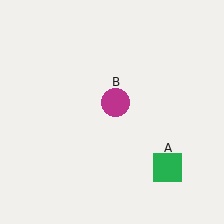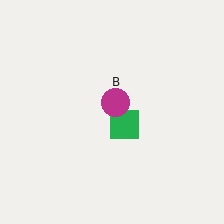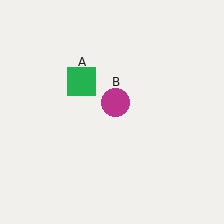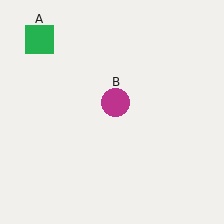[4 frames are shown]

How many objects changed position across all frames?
1 object changed position: green square (object A).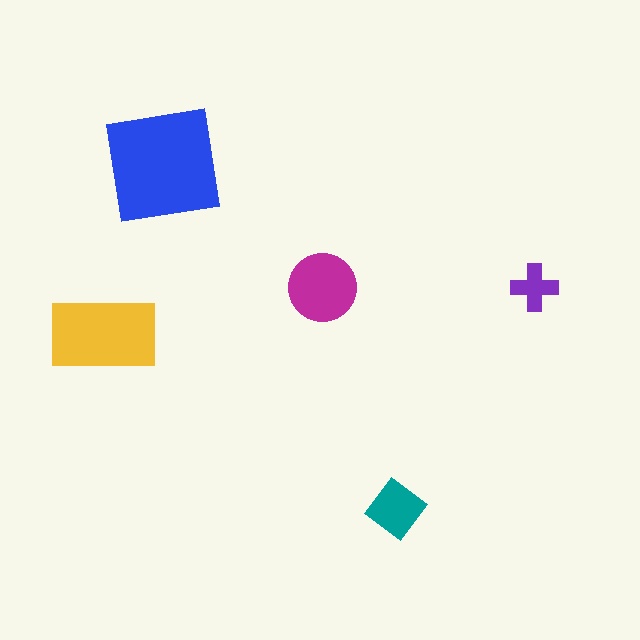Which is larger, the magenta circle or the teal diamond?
The magenta circle.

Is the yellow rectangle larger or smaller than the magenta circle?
Larger.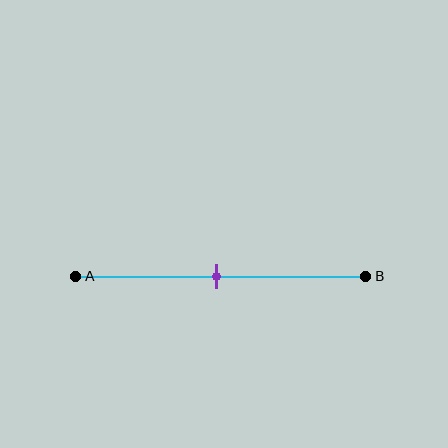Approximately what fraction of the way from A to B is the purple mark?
The purple mark is approximately 50% of the way from A to B.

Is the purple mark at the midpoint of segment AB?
Yes, the mark is approximately at the midpoint.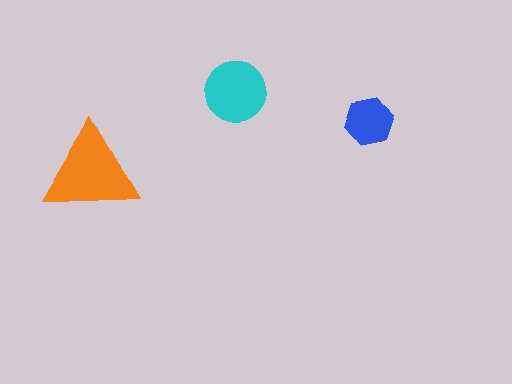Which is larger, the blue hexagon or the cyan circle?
The cyan circle.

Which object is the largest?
The orange triangle.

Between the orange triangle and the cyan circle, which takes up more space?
The orange triangle.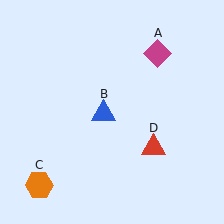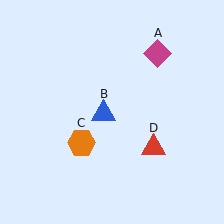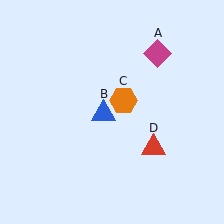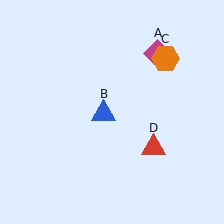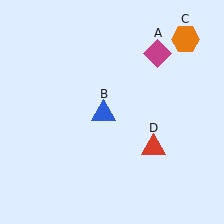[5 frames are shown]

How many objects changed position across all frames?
1 object changed position: orange hexagon (object C).